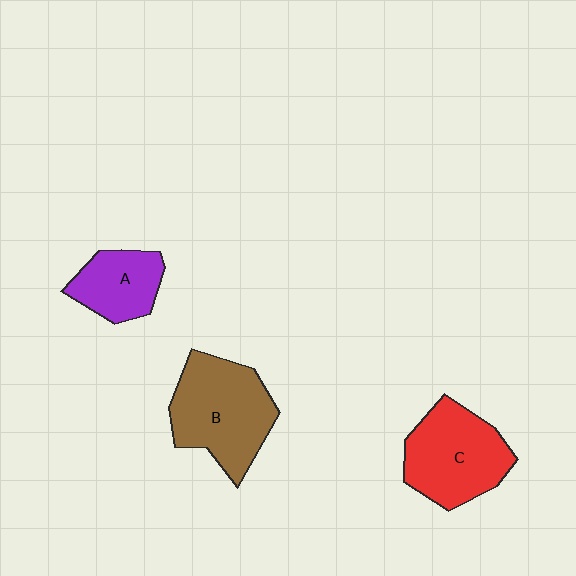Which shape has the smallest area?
Shape A (purple).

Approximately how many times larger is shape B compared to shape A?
Approximately 1.8 times.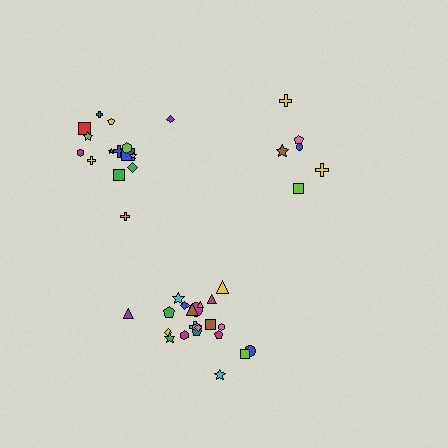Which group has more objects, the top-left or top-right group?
The top-left group.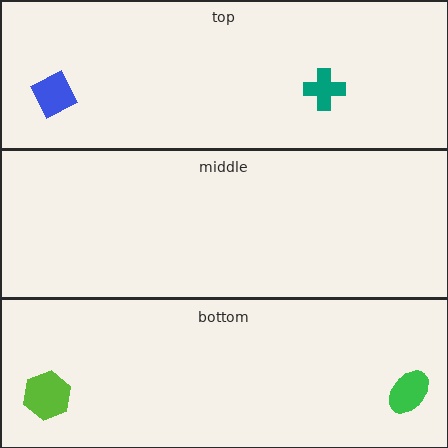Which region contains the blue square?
The top region.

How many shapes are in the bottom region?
2.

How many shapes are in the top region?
2.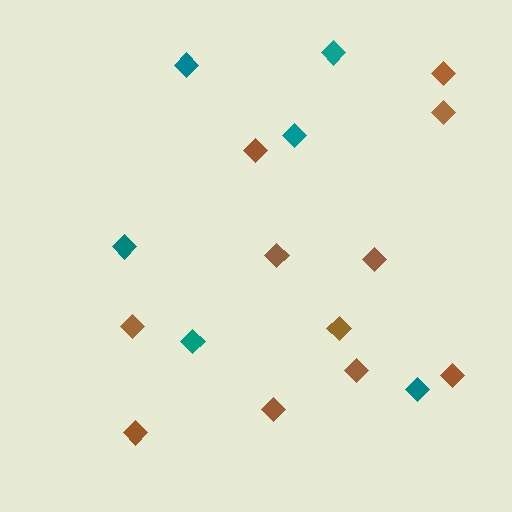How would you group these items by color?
There are 2 groups: one group of teal diamonds (6) and one group of brown diamonds (11).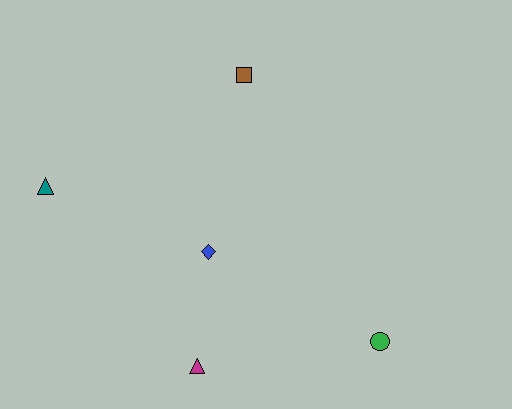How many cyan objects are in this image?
There are no cyan objects.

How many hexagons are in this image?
There are no hexagons.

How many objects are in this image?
There are 5 objects.